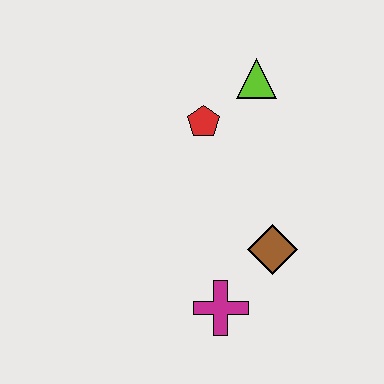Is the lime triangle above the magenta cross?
Yes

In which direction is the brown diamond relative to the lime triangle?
The brown diamond is below the lime triangle.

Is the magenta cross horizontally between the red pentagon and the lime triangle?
Yes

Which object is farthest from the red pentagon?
The magenta cross is farthest from the red pentagon.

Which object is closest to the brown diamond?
The magenta cross is closest to the brown diamond.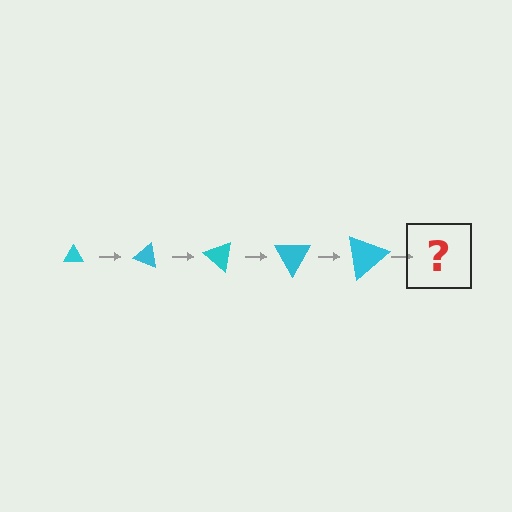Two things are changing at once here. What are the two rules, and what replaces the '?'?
The two rules are that the triangle grows larger each step and it rotates 20 degrees each step. The '?' should be a triangle, larger than the previous one and rotated 100 degrees from the start.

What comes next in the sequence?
The next element should be a triangle, larger than the previous one and rotated 100 degrees from the start.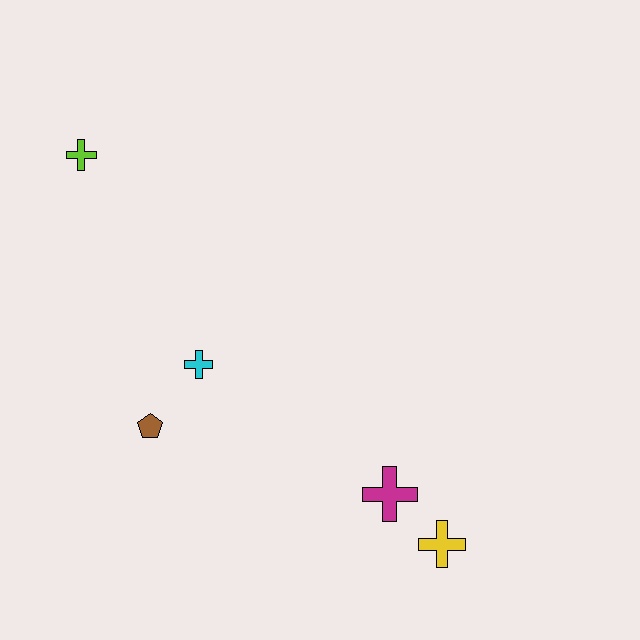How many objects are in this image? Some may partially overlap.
There are 5 objects.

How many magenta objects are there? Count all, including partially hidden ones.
There is 1 magenta object.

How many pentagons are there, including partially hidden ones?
There is 1 pentagon.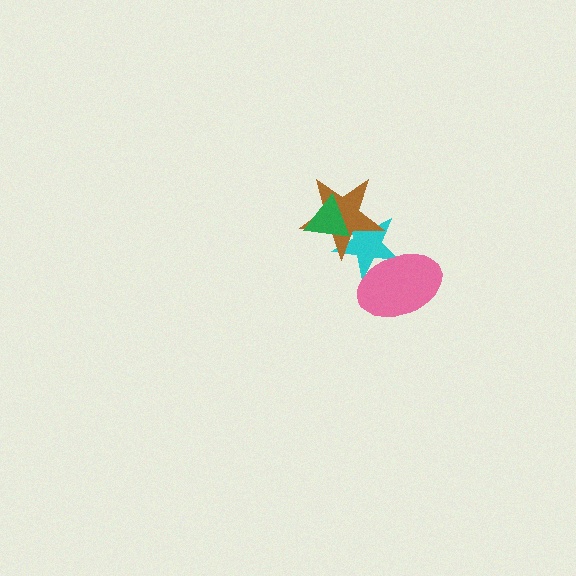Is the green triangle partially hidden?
No, no other shape covers it.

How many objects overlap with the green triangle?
2 objects overlap with the green triangle.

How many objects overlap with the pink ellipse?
1 object overlaps with the pink ellipse.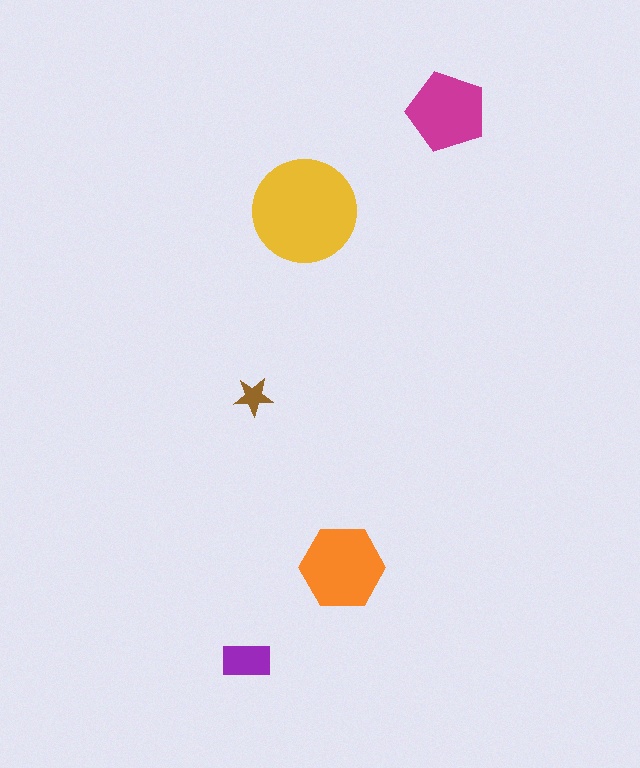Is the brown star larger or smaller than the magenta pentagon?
Smaller.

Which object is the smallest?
The brown star.